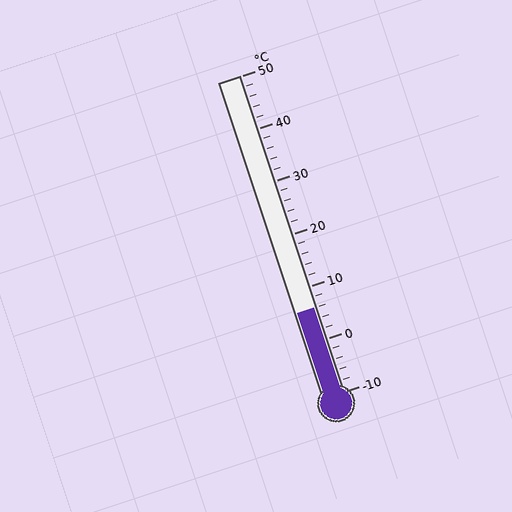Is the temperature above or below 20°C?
The temperature is below 20°C.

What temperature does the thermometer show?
The thermometer shows approximately 6°C.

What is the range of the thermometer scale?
The thermometer scale ranges from -10°C to 50°C.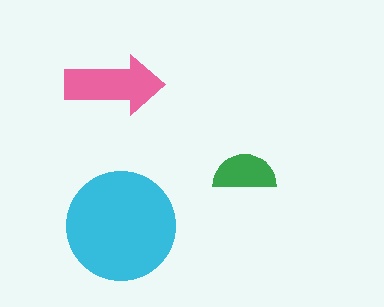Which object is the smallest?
The green semicircle.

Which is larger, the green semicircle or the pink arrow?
The pink arrow.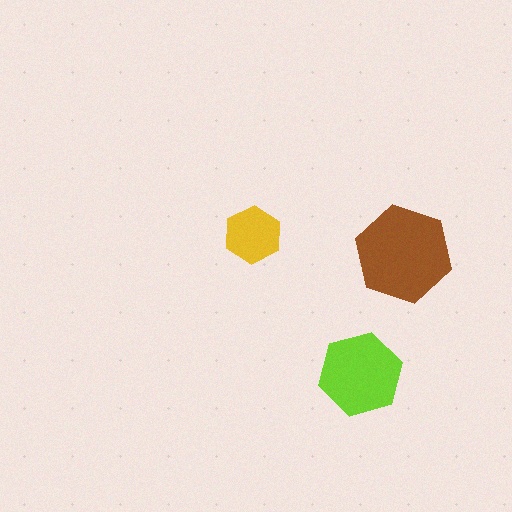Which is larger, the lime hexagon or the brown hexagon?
The brown one.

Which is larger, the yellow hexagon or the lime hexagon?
The lime one.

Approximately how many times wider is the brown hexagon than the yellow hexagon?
About 1.5 times wider.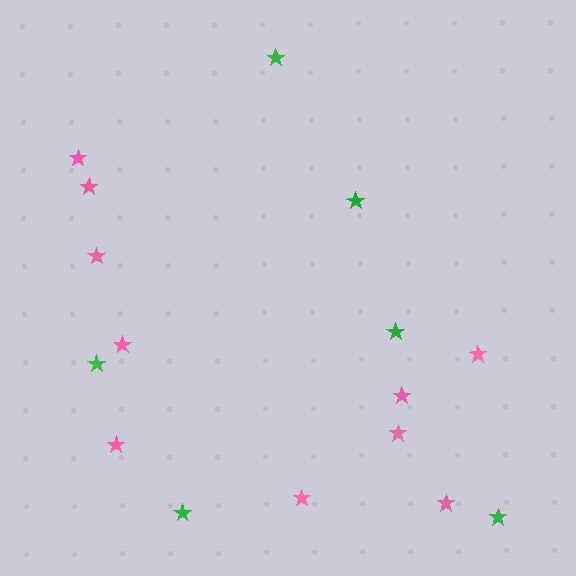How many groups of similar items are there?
There are 2 groups: one group of pink stars (10) and one group of green stars (6).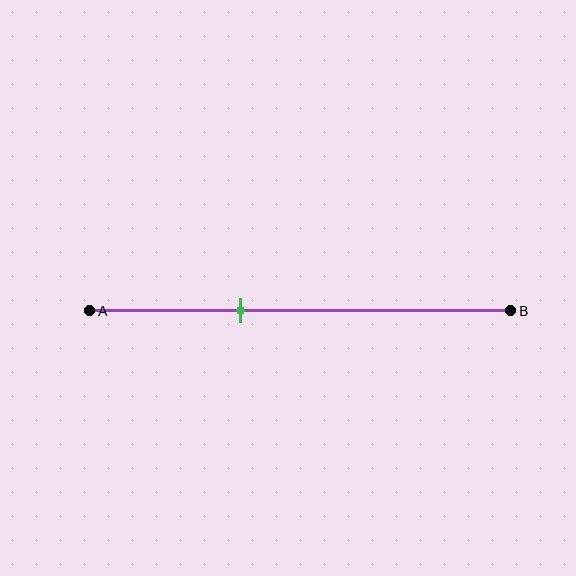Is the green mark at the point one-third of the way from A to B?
Yes, the mark is approximately at the one-third point.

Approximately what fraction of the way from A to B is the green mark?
The green mark is approximately 35% of the way from A to B.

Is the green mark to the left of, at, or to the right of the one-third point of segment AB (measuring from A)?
The green mark is approximately at the one-third point of segment AB.